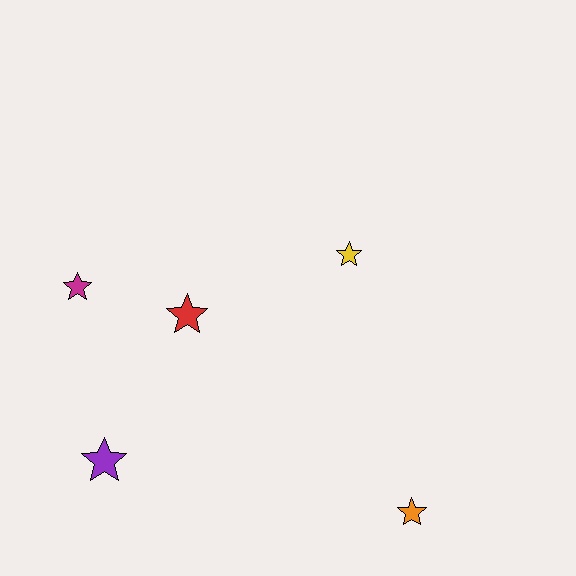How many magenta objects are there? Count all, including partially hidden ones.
There is 1 magenta object.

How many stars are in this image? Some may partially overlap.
There are 5 stars.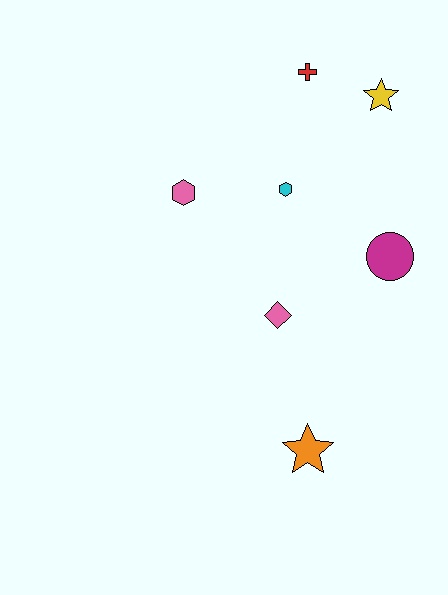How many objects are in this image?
There are 7 objects.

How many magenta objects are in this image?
There is 1 magenta object.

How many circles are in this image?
There is 1 circle.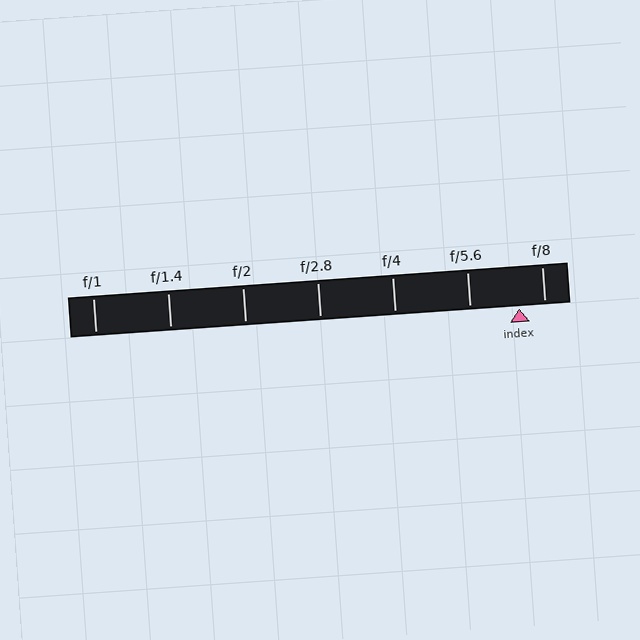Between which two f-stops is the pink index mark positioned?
The index mark is between f/5.6 and f/8.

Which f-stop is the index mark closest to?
The index mark is closest to f/8.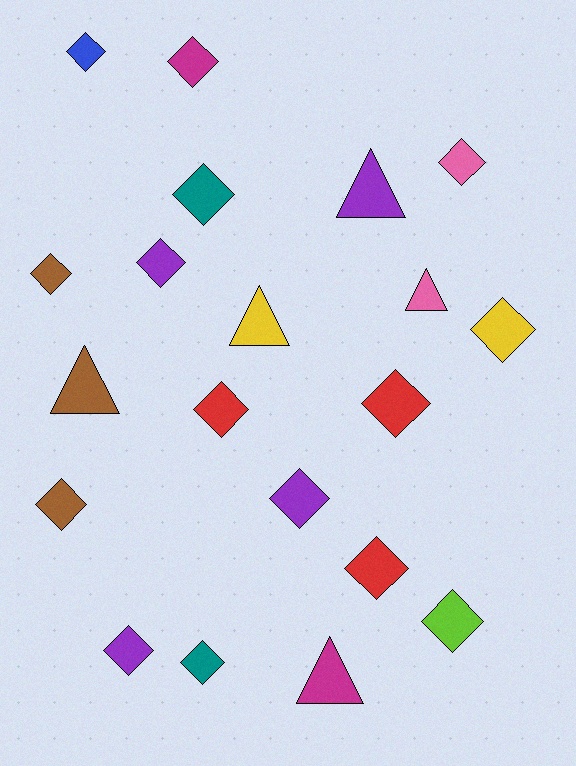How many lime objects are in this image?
There is 1 lime object.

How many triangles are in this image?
There are 5 triangles.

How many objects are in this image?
There are 20 objects.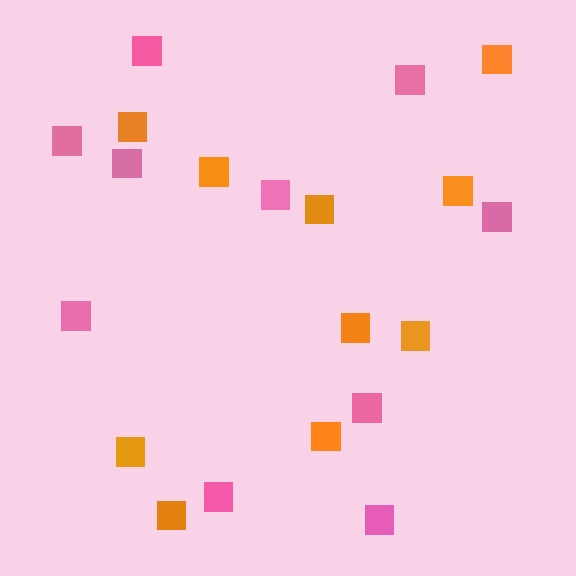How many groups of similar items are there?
There are 2 groups: one group of orange squares (10) and one group of pink squares (10).